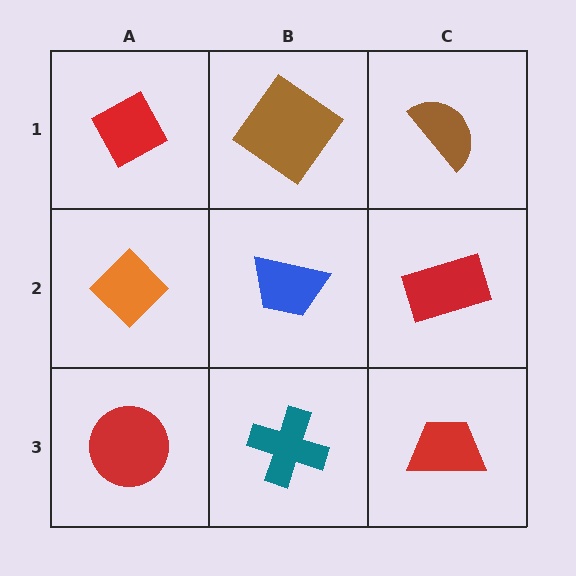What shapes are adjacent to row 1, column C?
A red rectangle (row 2, column C), a brown diamond (row 1, column B).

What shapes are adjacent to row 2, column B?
A brown diamond (row 1, column B), a teal cross (row 3, column B), an orange diamond (row 2, column A), a red rectangle (row 2, column C).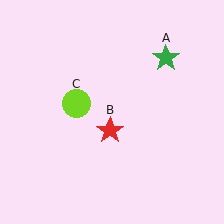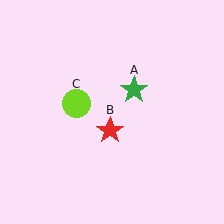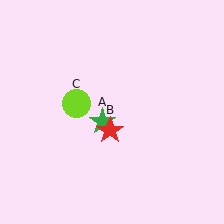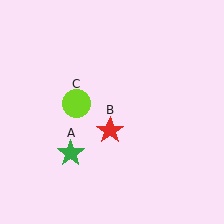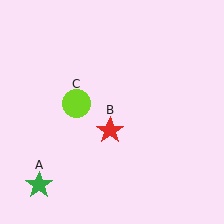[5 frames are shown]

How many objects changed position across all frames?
1 object changed position: green star (object A).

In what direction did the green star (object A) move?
The green star (object A) moved down and to the left.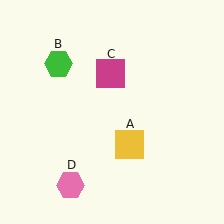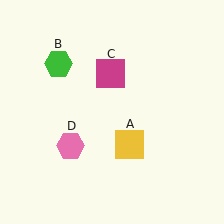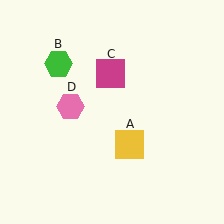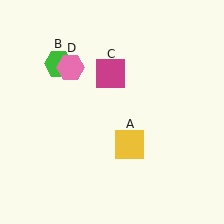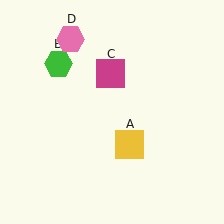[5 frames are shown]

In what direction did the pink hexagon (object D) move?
The pink hexagon (object D) moved up.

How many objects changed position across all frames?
1 object changed position: pink hexagon (object D).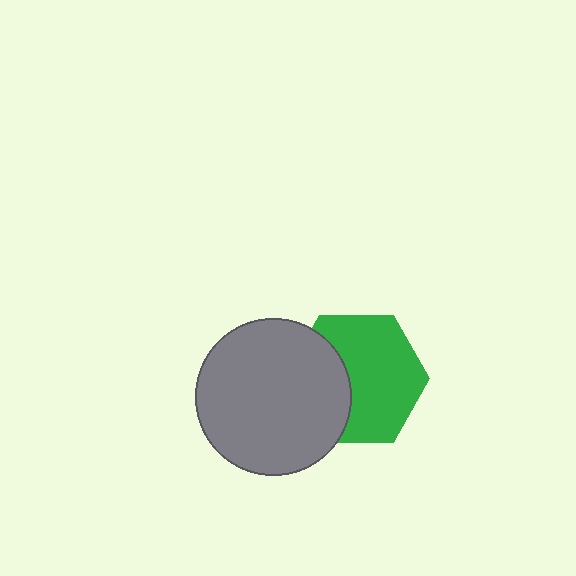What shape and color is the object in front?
The object in front is a gray circle.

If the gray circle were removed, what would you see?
You would see the complete green hexagon.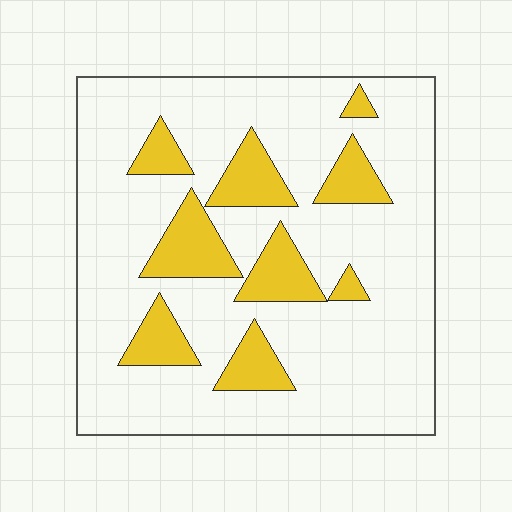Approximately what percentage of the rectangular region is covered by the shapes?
Approximately 20%.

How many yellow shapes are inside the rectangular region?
9.